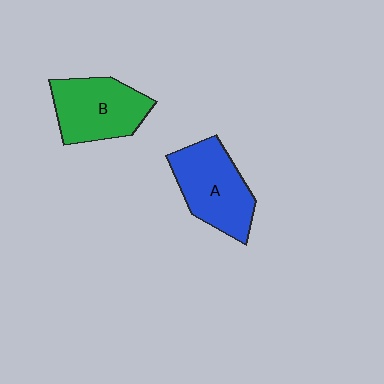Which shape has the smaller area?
Shape B (green).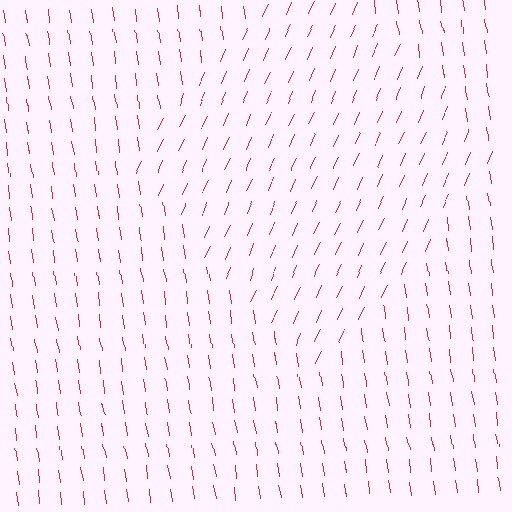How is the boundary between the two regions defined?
The boundary is defined purely by a change in line orientation (approximately 33 degrees difference). All lines are the same color and thickness.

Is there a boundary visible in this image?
Yes, there is a texture boundary formed by a change in line orientation.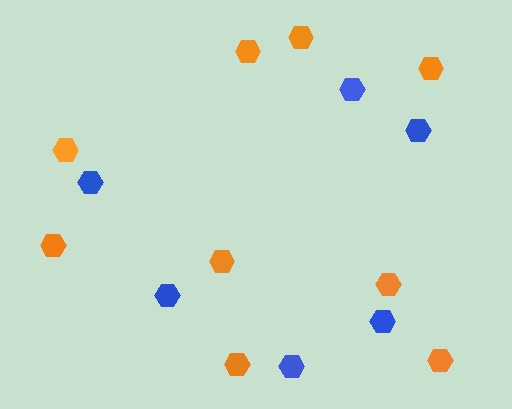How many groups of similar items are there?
There are 2 groups: one group of blue hexagons (6) and one group of orange hexagons (9).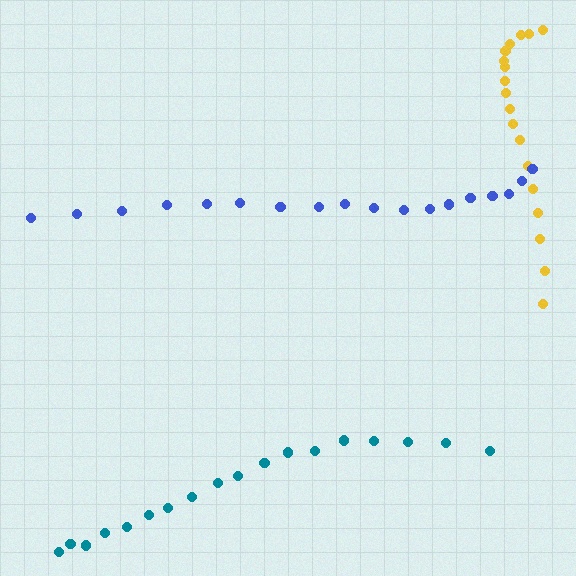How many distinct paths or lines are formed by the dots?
There are 3 distinct paths.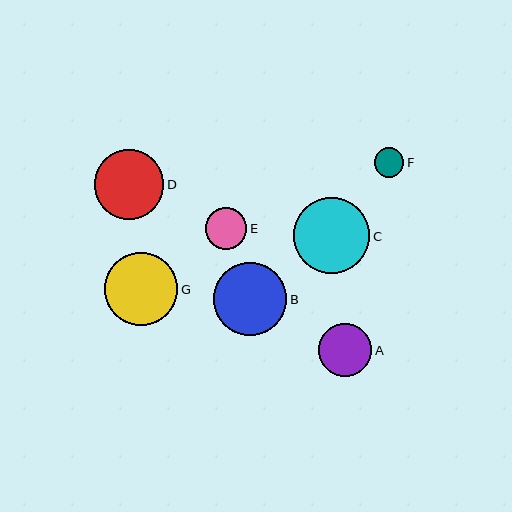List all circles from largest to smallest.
From largest to smallest: C, G, B, D, A, E, F.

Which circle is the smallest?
Circle F is the smallest with a size of approximately 29 pixels.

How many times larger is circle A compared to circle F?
Circle A is approximately 1.8 times the size of circle F.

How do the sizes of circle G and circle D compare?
Circle G and circle D are approximately the same size.